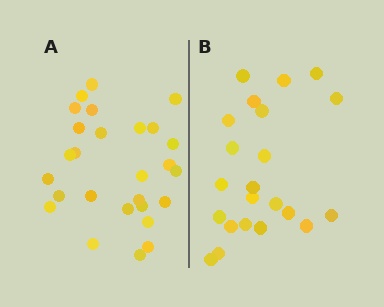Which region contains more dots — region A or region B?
Region A (the left region) has more dots.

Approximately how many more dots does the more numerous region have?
Region A has about 5 more dots than region B.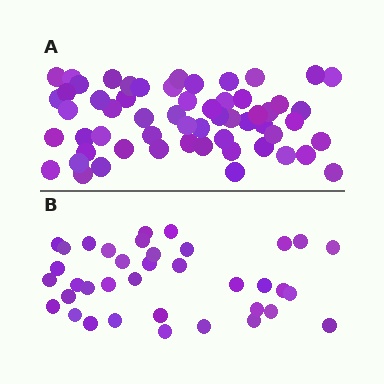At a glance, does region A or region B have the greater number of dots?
Region A (the top region) has more dots.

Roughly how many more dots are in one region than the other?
Region A has approximately 20 more dots than region B.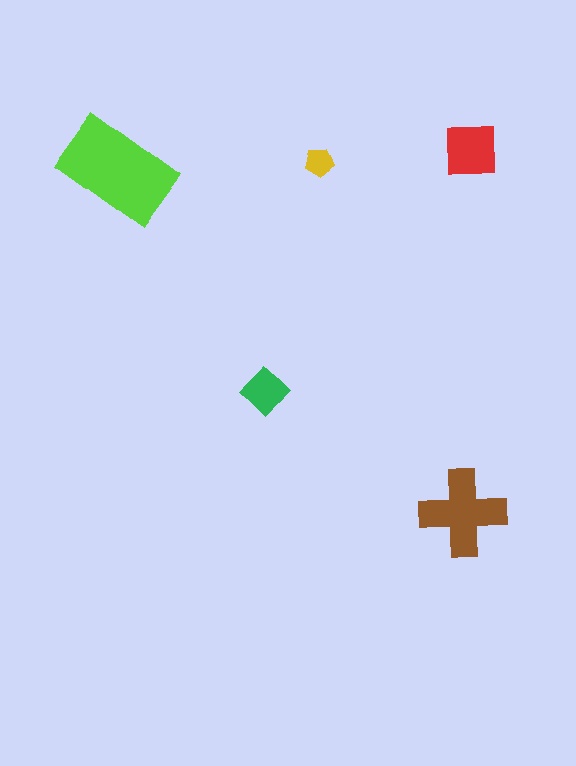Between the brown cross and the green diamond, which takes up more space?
The brown cross.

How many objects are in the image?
There are 5 objects in the image.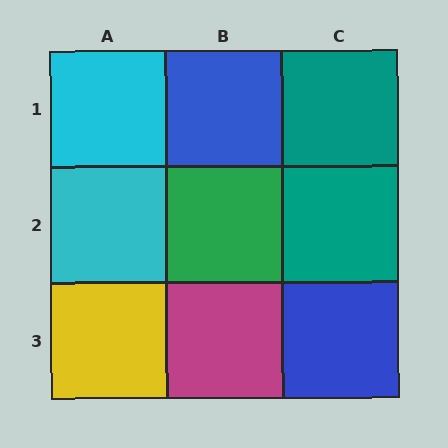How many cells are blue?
2 cells are blue.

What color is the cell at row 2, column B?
Green.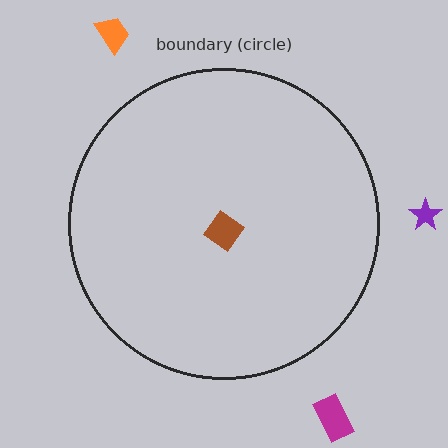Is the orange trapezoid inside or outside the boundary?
Outside.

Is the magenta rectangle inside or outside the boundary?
Outside.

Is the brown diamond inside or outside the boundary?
Inside.